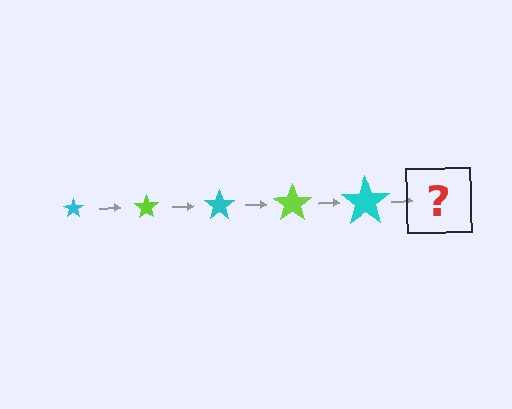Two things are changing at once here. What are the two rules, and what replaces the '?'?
The two rules are that the star grows larger each step and the color cycles through cyan and lime. The '?' should be a lime star, larger than the previous one.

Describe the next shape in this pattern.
It should be a lime star, larger than the previous one.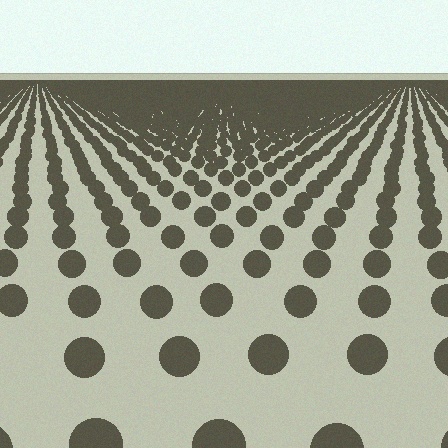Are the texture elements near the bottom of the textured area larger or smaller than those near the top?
Larger. Near the bottom, elements are closer to the viewer and appear at a bigger on-screen size.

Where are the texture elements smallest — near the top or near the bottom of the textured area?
Near the top.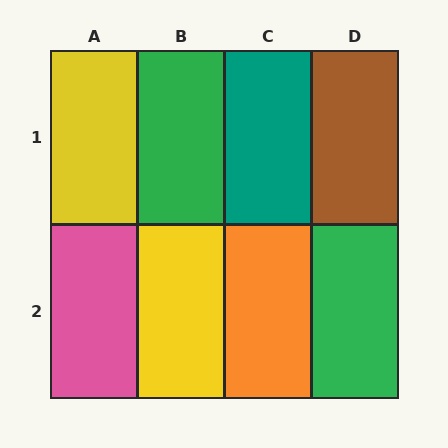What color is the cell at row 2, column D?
Green.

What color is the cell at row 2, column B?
Yellow.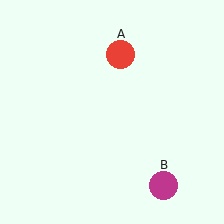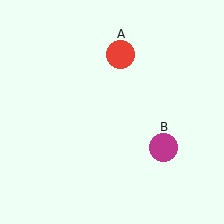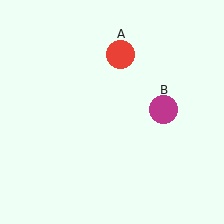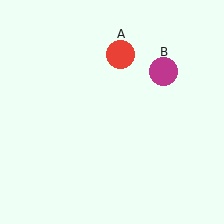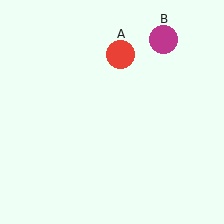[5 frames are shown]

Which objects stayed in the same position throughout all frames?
Red circle (object A) remained stationary.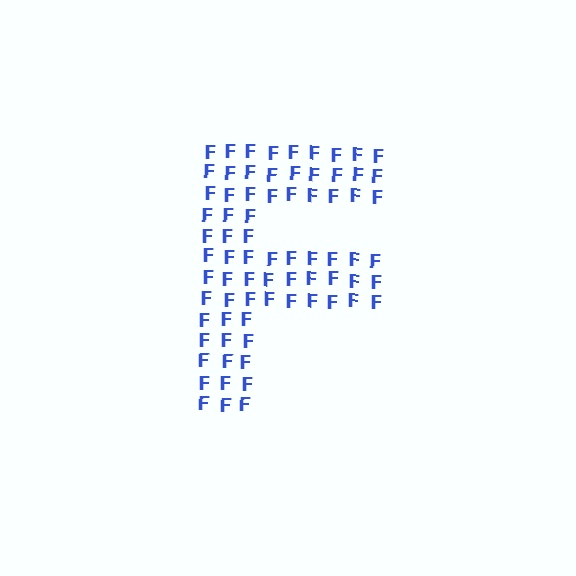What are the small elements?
The small elements are letter F's.